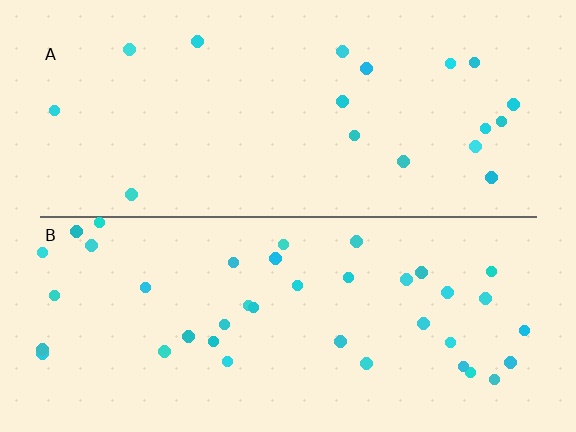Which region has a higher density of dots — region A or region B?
B (the bottom).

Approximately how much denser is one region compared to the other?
Approximately 2.2× — region B over region A.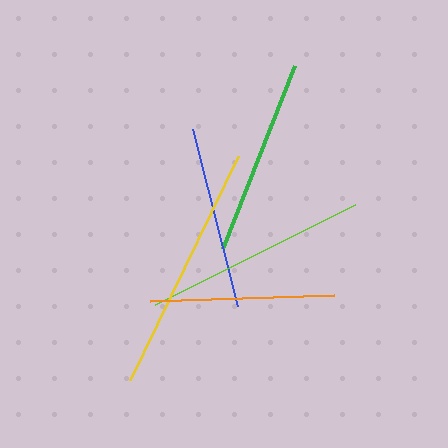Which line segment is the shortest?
The blue line is the shortest at approximately 183 pixels.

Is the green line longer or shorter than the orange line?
The green line is longer than the orange line.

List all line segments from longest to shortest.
From longest to shortest: yellow, lime, green, orange, blue.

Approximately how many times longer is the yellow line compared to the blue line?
The yellow line is approximately 1.4 times the length of the blue line.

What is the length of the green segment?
The green segment is approximately 198 pixels long.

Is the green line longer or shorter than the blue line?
The green line is longer than the blue line.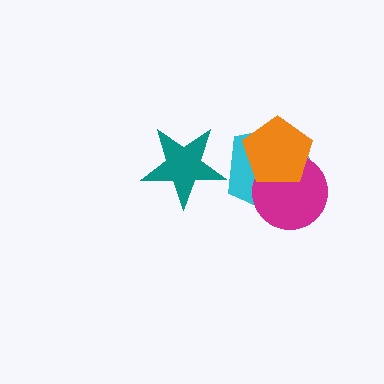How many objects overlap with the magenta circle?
2 objects overlap with the magenta circle.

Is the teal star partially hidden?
No, no other shape covers it.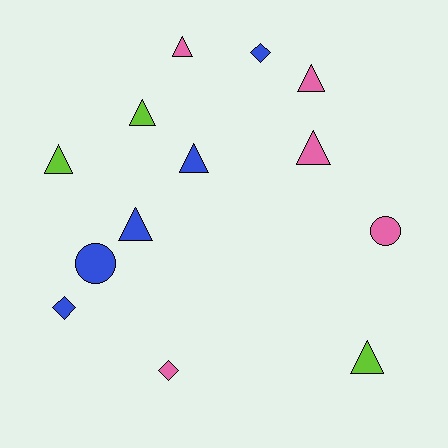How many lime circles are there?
There are no lime circles.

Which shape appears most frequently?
Triangle, with 8 objects.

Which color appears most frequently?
Blue, with 5 objects.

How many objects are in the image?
There are 13 objects.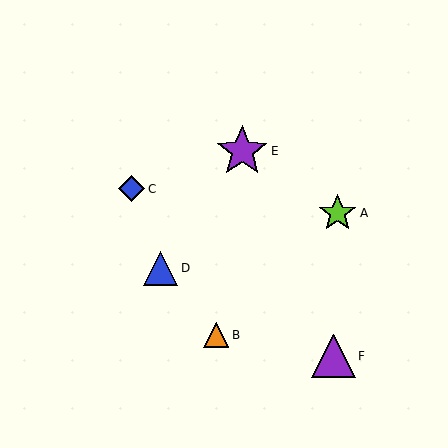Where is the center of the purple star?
The center of the purple star is at (242, 151).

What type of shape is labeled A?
Shape A is a lime star.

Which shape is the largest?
The purple star (labeled E) is the largest.